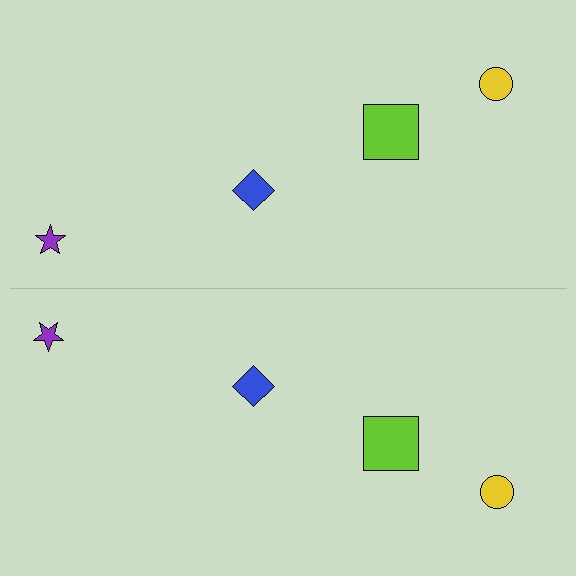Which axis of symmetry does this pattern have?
The pattern has a horizontal axis of symmetry running through the center of the image.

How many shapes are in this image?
There are 8 shapes in this image.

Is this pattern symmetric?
Yes, this pattern has bilateral (reflection) symmetry.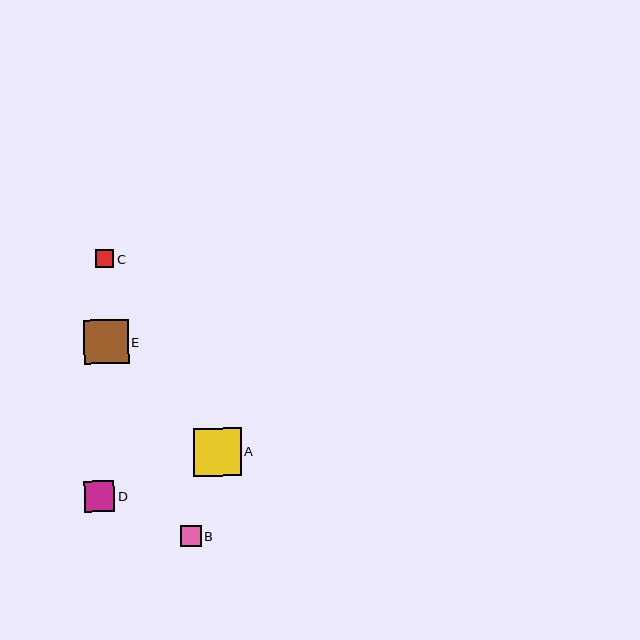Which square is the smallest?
Square C is the smallest with a size of approximately 18 pixels.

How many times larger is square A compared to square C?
Square A is approximately 2.6 times the size of square C.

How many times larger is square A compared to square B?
Square A is approximately 2.3 times the size of square B.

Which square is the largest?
Square A is the largest with a size of approximately 48 pixels.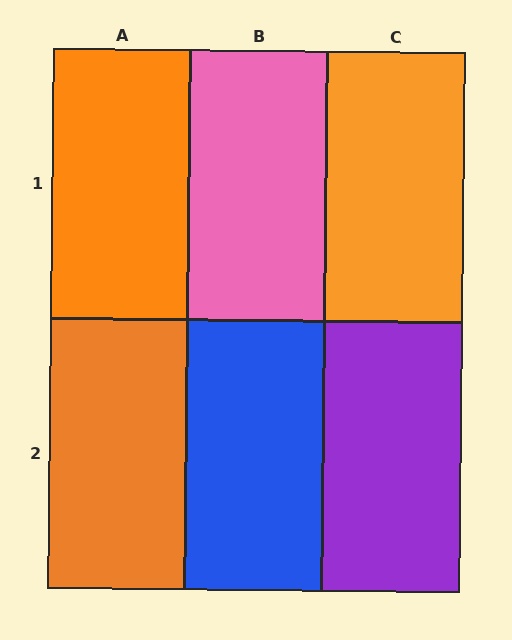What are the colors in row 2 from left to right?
Orange, blue, purple.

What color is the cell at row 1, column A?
Orange.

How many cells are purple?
1 cell is purple.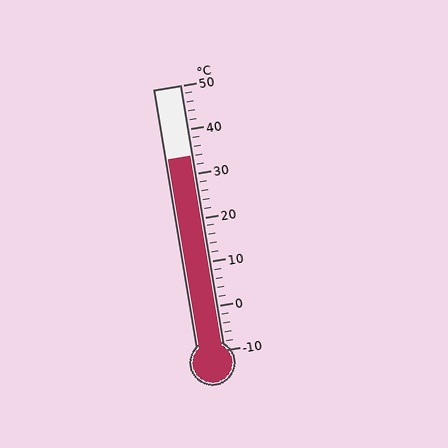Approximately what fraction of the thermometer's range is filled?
The thermometer is filled to approximately 75% of its range.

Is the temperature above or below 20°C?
The temperature is above 20°C.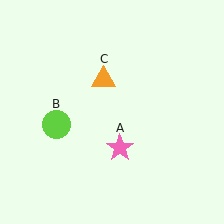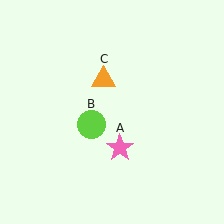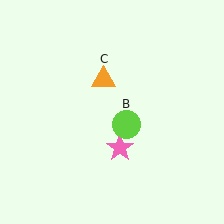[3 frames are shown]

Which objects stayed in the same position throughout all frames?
Pink star (object A) and orange triangle (object C) remained stationary.